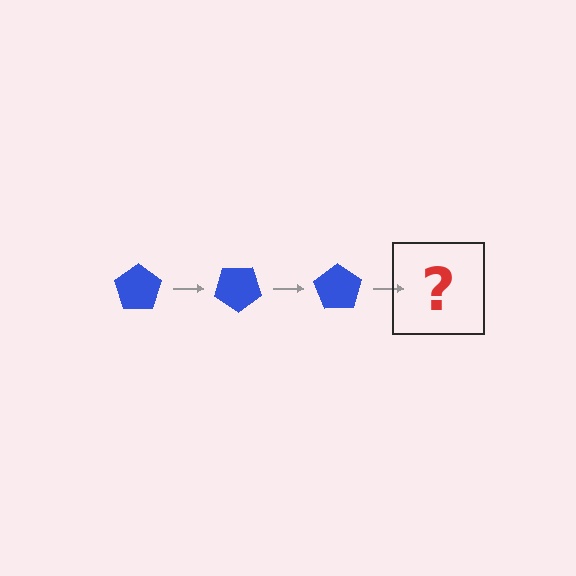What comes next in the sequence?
The next element should be a blue pentagon rotated 105 degrees.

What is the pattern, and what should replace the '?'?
The pattern is that the pentagon rotates 35 degrees each step. The '?' should be a blue pentagon rotated 105 degrees.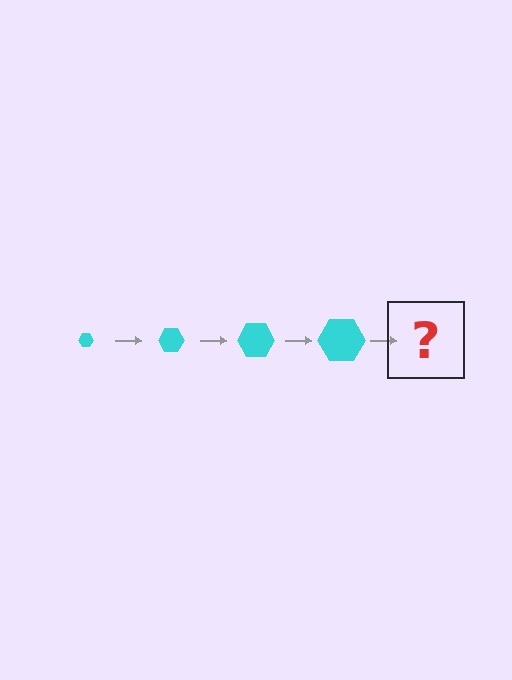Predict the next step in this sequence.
The next step is a cyan hexagon, larger than the previous one.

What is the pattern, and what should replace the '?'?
The pattern is that the hexagon gets progressively larger each step. The '?' should be a cyan hexagon, larger than the previous one.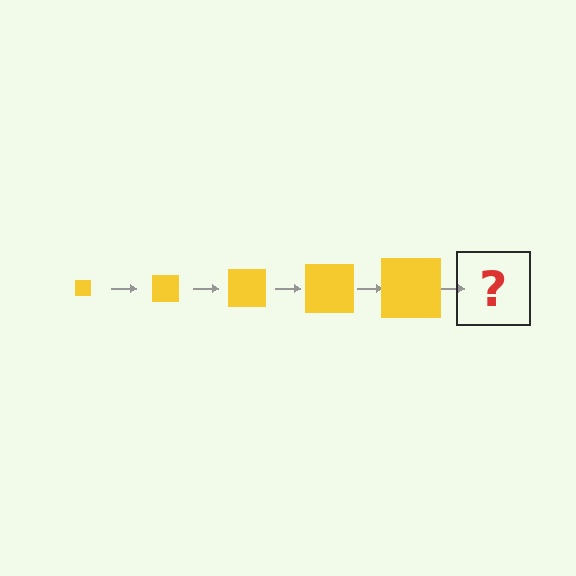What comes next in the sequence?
The next element should be a yellow square, larger than the previous one.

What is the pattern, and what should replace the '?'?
The pattern is that the square gets progressively larger each step. The '?' should be a yellow square, larger than the previous one.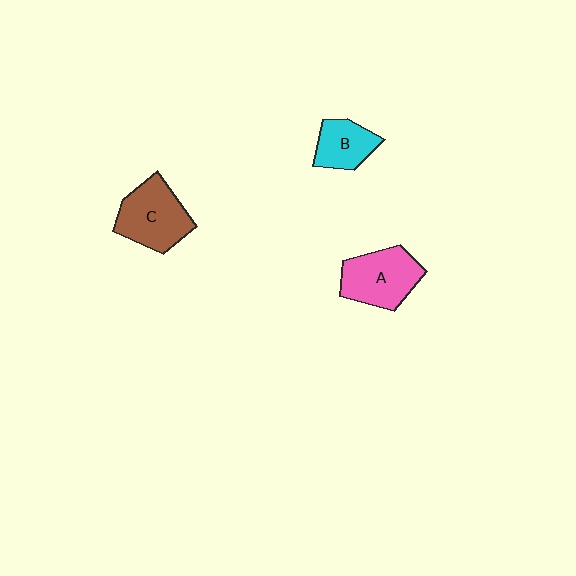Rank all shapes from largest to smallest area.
From largest to smallest: C (brown), A (pink), B (cyan).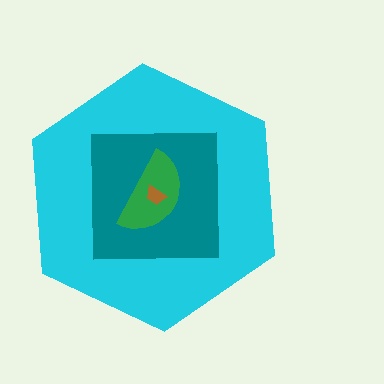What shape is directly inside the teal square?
The green semicircle.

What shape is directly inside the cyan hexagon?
The teal square.